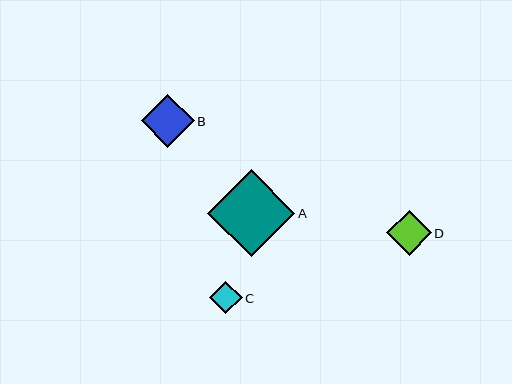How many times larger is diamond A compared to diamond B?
Diamond A is approximately 1.7 times the size of diamond B.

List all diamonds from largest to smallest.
From largest to smallest: A, B, D, C.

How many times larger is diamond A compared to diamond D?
Diamond A is approximately 2.0 times the size of diamond D.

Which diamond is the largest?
Diamond A is the largest with a size of approximately 87 pixels.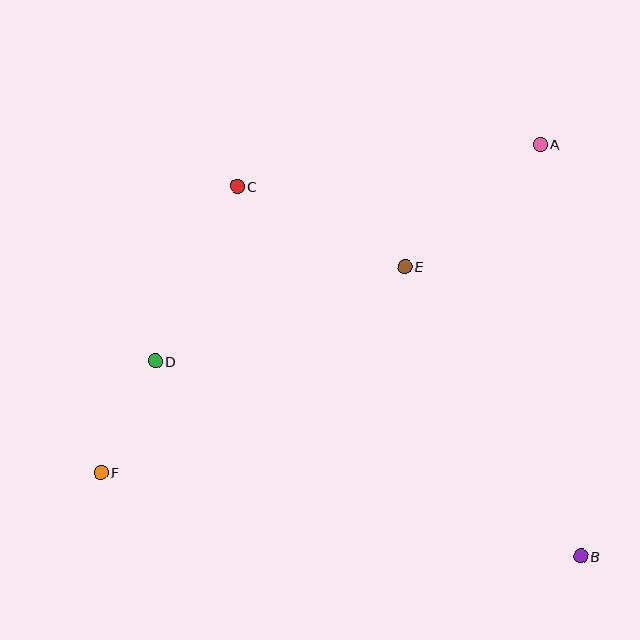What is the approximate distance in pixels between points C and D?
The distance between C and D is approximately 193 pixels.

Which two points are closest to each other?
Points D and F are closest to each other.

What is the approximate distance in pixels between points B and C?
The distance between B and C is approximately 505 pixels.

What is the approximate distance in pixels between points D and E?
The distance between D and E is approximately 267 pixels.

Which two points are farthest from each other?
Points A and F are farthest from each other.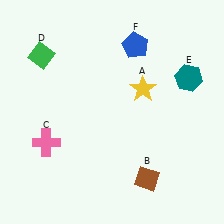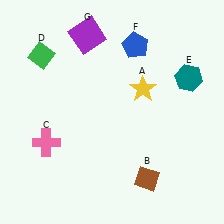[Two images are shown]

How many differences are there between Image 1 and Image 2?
There is 1 difference between the two images.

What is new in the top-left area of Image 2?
A purple square (G) was added in the top-left area of Image 2.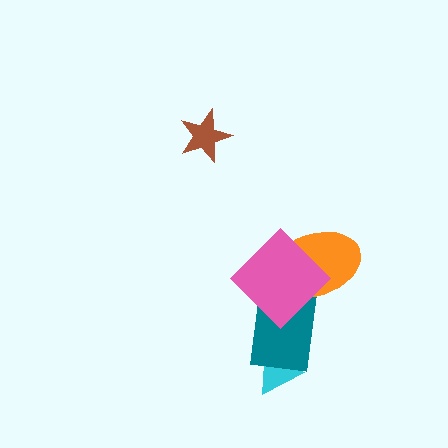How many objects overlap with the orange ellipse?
2 objects overlap with the orange ellipse.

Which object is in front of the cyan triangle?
The teal rectangle is in front of the cyan triangle.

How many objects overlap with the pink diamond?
2 objects overlap with the pink diamond.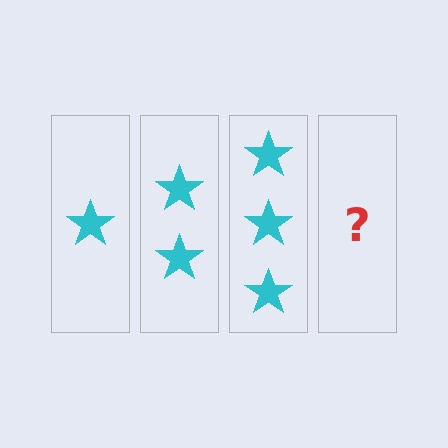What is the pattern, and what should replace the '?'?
The pattern is that each step adds one more star. The '?' should be 4 stars.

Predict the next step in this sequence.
The next step is 4 stars.